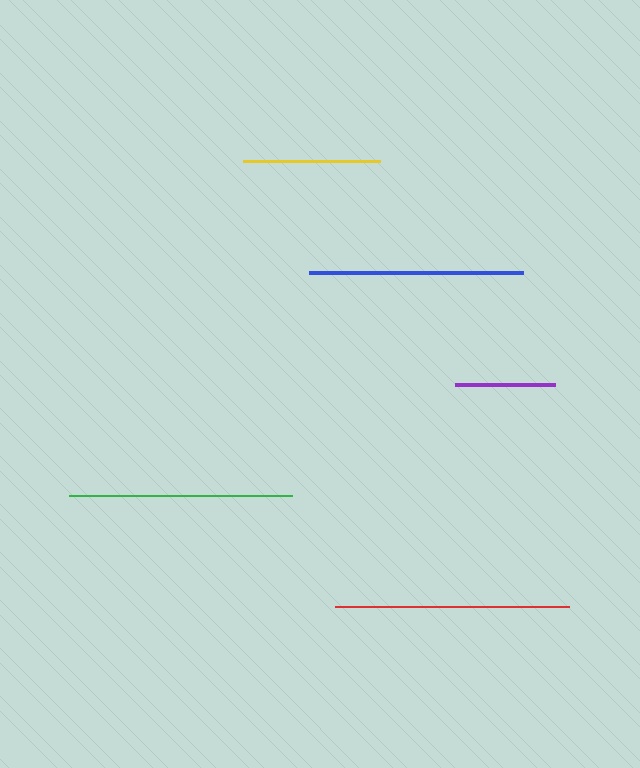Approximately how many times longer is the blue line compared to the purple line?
The blue line is approximately 2.1 times the length of the purple line.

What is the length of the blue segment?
The blue segment is approximately 214 pixels long.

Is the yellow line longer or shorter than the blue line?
The blue line is longer than the yellow line.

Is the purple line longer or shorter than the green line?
The green line is longer than the purple line.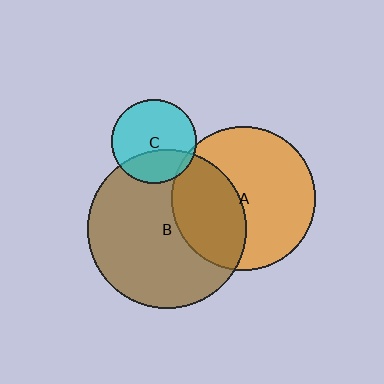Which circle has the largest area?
Circle B (brown).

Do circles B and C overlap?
Yes.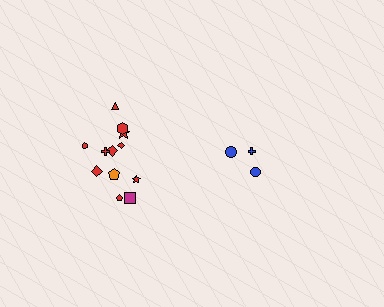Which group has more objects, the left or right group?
The left group.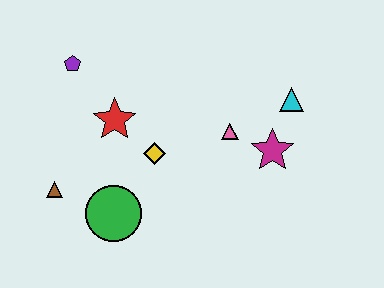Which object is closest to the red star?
The yellow diamond is closest to the red star.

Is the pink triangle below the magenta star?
No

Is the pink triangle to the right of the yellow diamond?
Yes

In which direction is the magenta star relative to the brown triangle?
The magenta star is to the right of the brown triangle.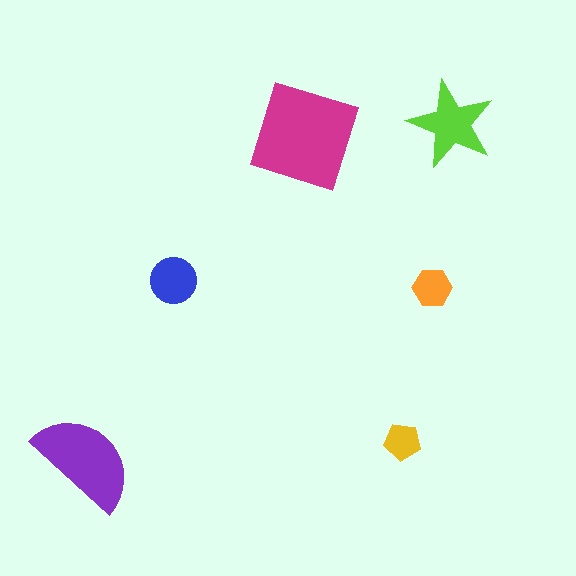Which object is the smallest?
The yellow pentagon.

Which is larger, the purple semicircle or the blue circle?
The purple semicircle.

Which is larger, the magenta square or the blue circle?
The magenta square.